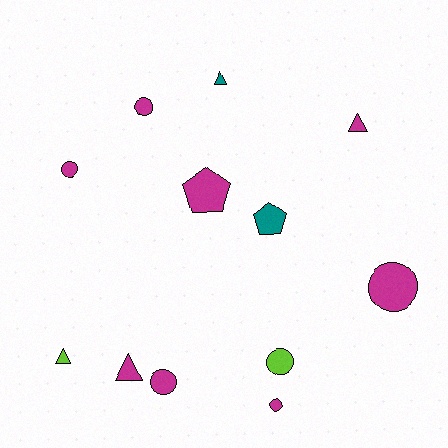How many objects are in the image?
There are 12 objects.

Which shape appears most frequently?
Circle, with 6 objects.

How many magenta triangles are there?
There are 2 magenta triangles.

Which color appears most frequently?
Magenta, with 8 objects.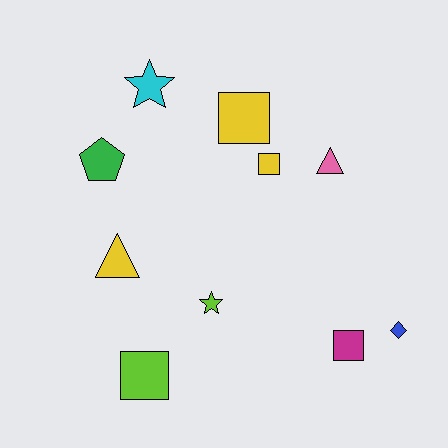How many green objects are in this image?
There is 1 green object.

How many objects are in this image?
There are 10 objects.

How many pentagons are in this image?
There is 1 pentagon.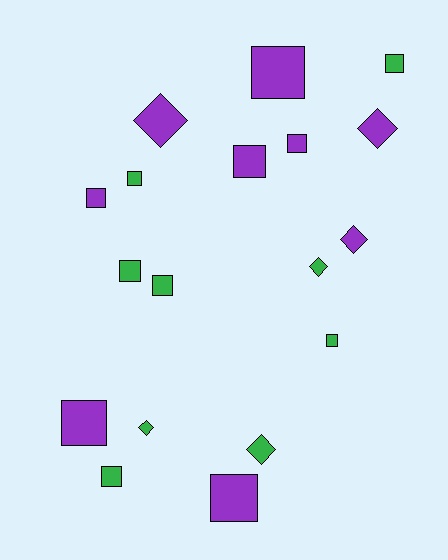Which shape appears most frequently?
Square, with 12 objects.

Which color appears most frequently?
Purple, with 9 objects.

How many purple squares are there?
There are 6 purple squares.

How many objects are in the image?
There are 18 objects.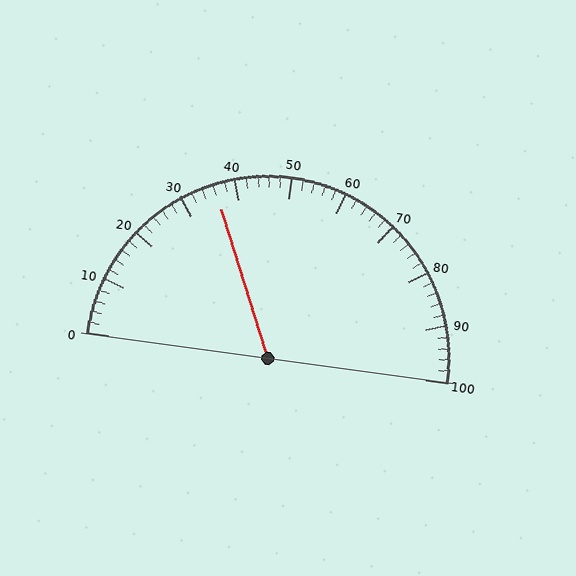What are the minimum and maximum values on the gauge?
The gauge ranges from 0 to 100.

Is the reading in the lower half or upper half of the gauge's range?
The reading is in the lower half of the range (0 to 100).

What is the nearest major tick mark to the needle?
The nearest major tick mark is 40.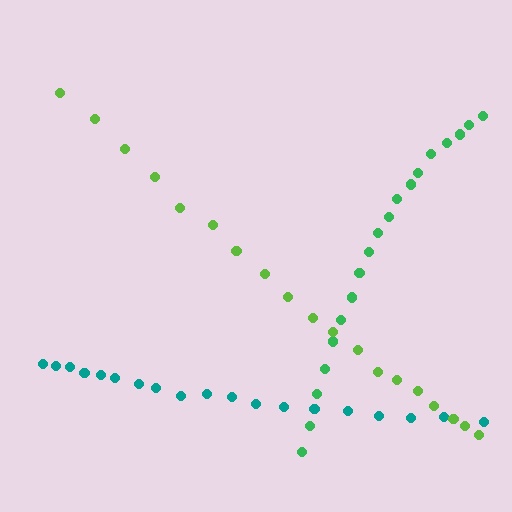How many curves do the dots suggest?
There are 3 distinct paths.